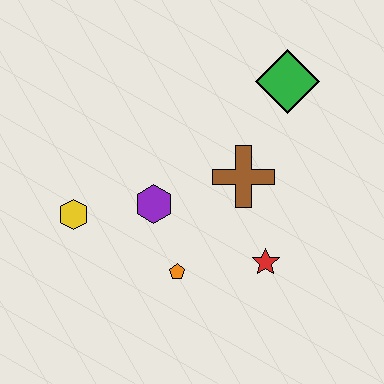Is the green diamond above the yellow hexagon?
Yes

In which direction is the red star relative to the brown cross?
The red star is below the brown cross.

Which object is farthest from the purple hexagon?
The green diamond is farthest from the purple hexagon.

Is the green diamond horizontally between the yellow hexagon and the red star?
No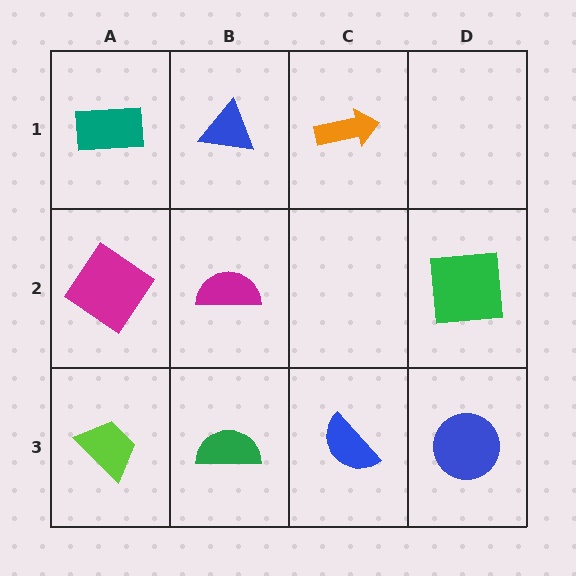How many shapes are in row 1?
3 shapes.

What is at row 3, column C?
A blue semicircle.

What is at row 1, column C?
An orange arrow.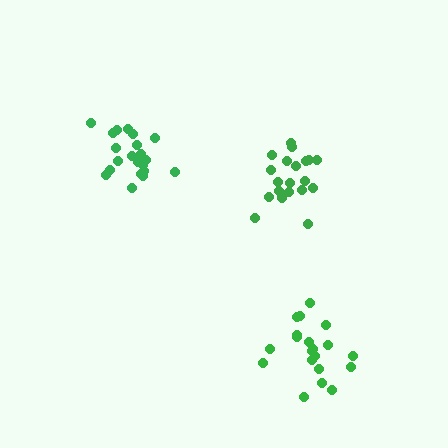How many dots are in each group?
Group 1: 20 dots, Group 2: 20 dots, Group 3: 21 dots (61 total).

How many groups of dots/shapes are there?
There are 3 groups.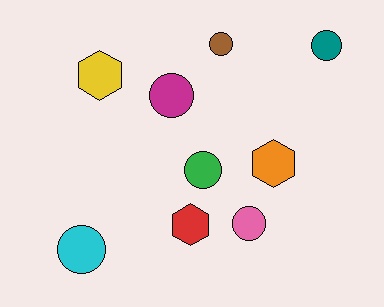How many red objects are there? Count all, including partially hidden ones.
There is 1 red object.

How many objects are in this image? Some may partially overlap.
There are 9 objects.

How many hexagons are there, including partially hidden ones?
There are 3 hexagons.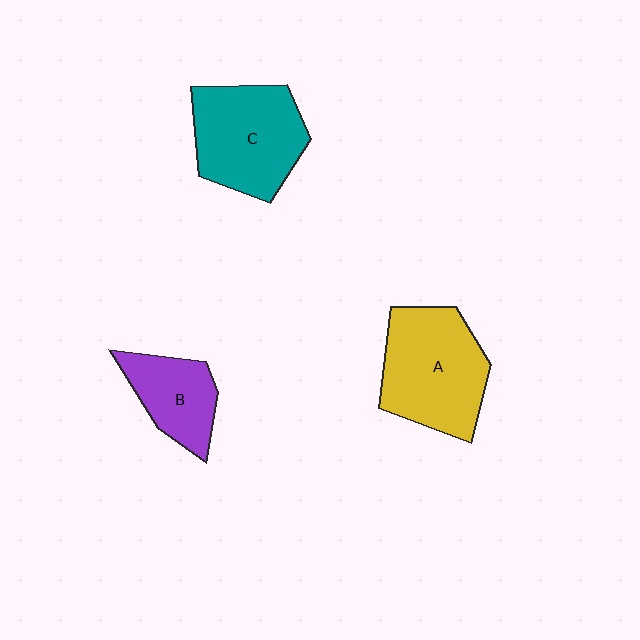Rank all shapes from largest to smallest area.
From largest to smallest: A (yellow), C (teal), B (purple).